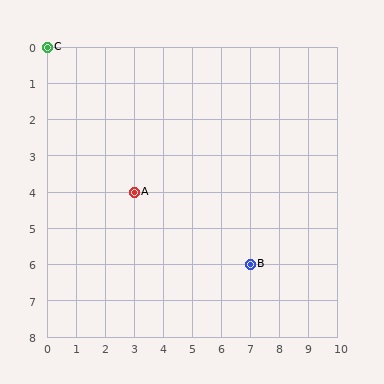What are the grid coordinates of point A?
Point A is at grid coordinates (3, 4).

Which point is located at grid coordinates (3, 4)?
Point A is at (3, 4).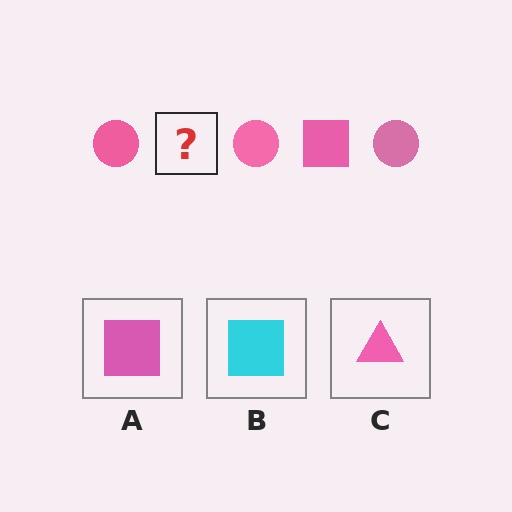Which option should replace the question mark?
Option A.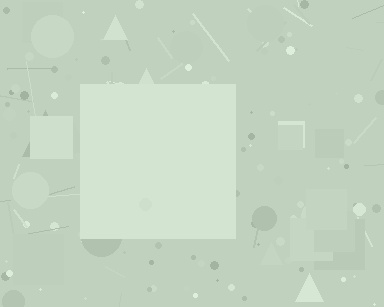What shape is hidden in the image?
A square is hidden in the image.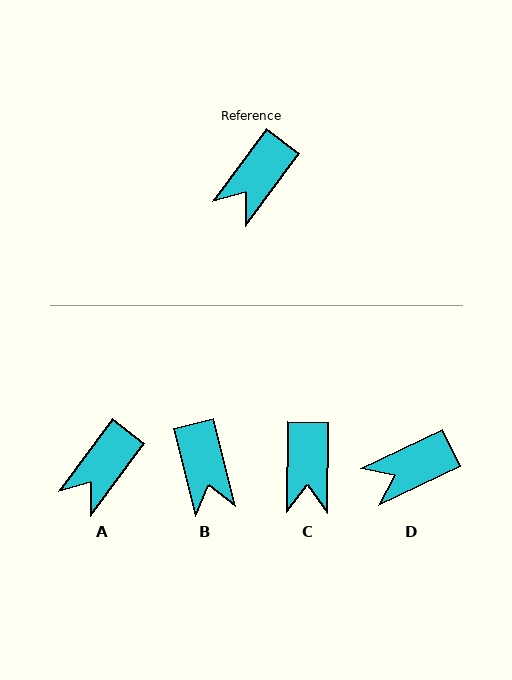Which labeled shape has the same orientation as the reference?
A.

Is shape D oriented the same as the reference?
No, it is off by about 28 degrees.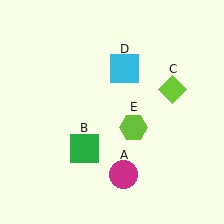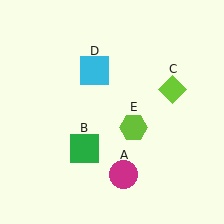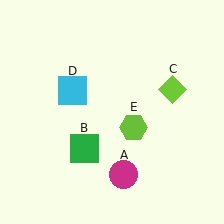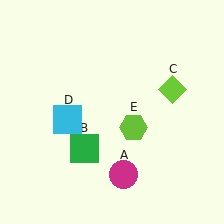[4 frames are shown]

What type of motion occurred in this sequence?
The cyan square (object D) rotated counterclockwise around the center of the scene.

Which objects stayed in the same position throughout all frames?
Magenta circle (object A) and green square (object B) and lime diamond (object C) and lime hexagon (object E) remained stationary.